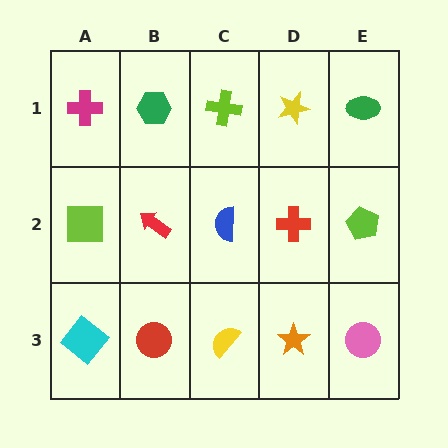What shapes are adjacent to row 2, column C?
A lime cross (row 1, column C), a yellow semicircle (row 3, column C), a red arrow (row 2, column B), a red cross (row 2, column D).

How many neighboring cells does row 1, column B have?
3.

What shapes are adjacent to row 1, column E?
A lime pentagon (row 2, column E), a yellow star (row 1, column D).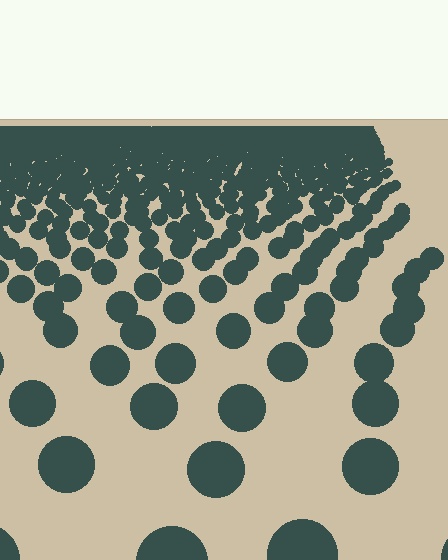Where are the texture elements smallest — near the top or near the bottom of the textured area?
Near the top.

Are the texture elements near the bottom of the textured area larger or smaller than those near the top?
Larger. Near the bottom, elements are closer to the viewer and appear at a bigger on-screen size.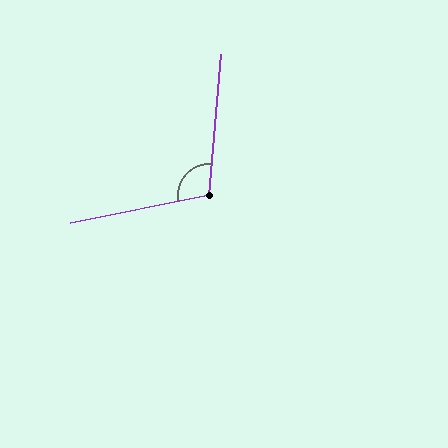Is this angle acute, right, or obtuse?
It is obtuse.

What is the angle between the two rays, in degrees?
Approximately 106 degrees.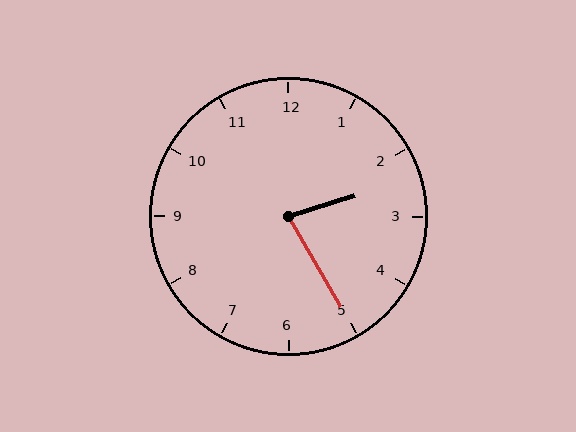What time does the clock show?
2:25.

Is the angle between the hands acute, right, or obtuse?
It is acute.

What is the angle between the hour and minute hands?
Approximately 78 degrees.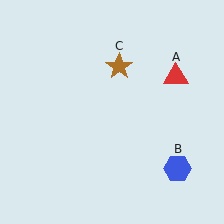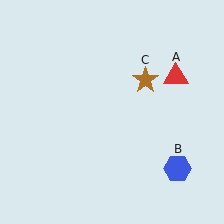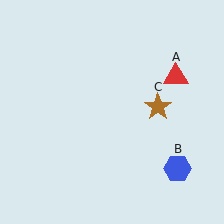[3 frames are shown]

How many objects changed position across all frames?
1 object changed position: brown star (object C).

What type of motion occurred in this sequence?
The brown star (object C) rotated clockwise around the center of the scene.